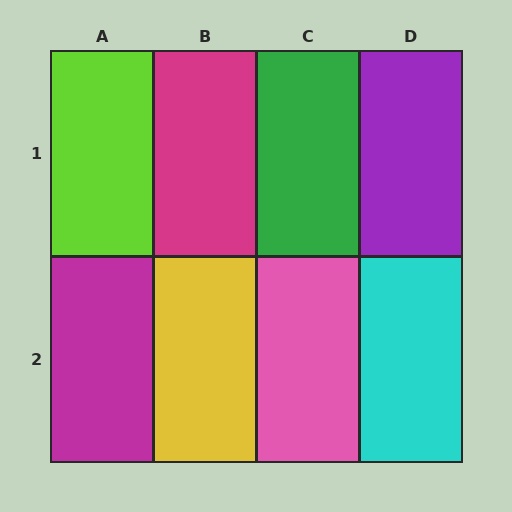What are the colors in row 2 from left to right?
Magenta, yellow, pink, cyan.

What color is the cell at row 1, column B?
Magenta.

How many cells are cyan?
1 cell is cyan.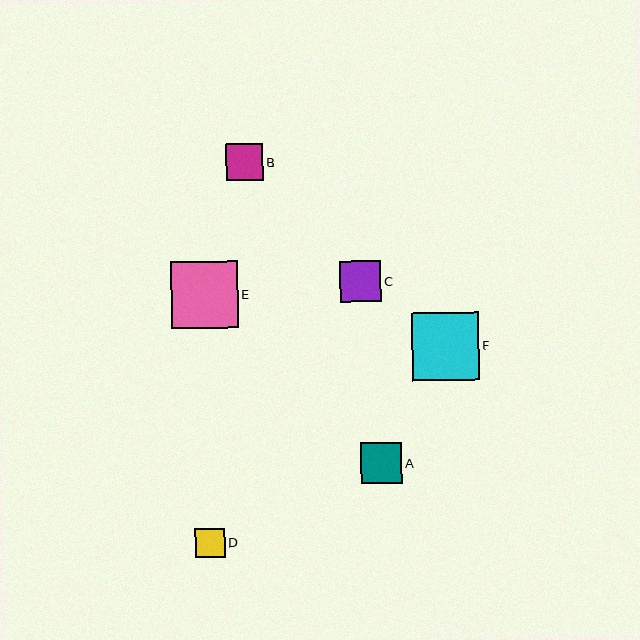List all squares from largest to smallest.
From largest to smallest: F, E, A, C, B, D.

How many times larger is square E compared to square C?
Square E is approximately 1.6 times the size of square C.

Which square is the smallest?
Square D is the smallest with a size of approximately 29 pixels.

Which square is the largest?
Square F is the largest with a size of approximately 67 pixels.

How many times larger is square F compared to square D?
Square F is approximately 2.3 times the size of square D.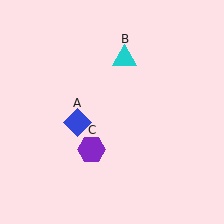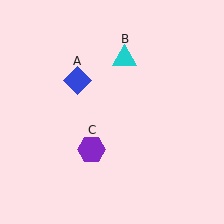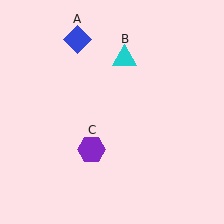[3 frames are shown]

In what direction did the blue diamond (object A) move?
The blue diamond (object A) moved up.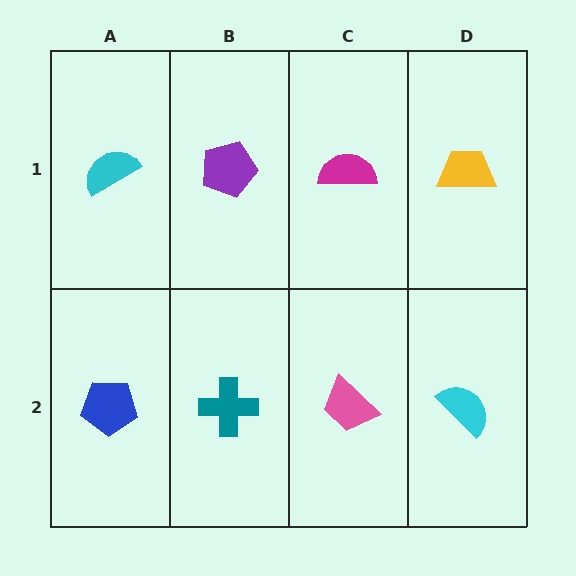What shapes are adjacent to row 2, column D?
A yellow trapezoid (row 1, column D), a pink trapezoid (row 2, column C).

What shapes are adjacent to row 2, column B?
A purple pentagon (row 1, column B), a blue pentagon (row 2, column A), a pink trapezoid (row 2, column C).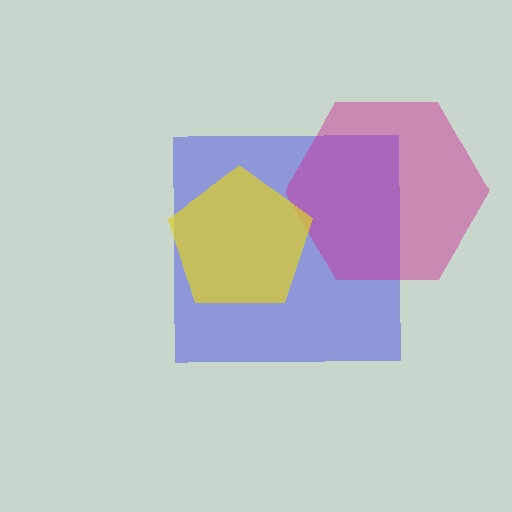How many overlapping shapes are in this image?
There are 3 overlapping shapes in the image.